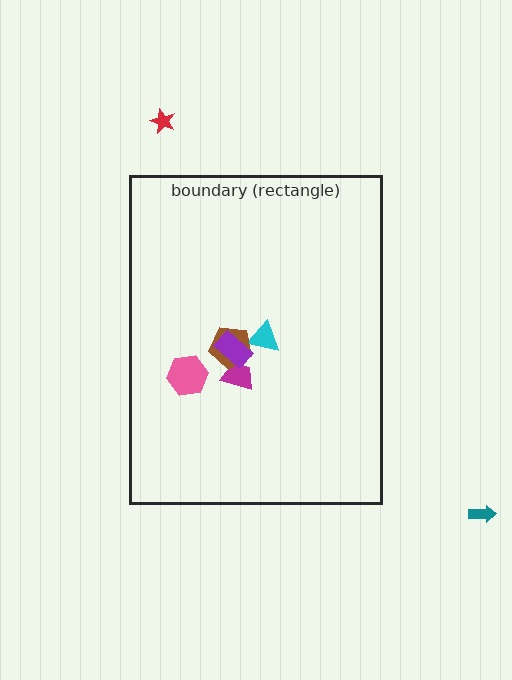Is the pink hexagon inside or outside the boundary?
Inside.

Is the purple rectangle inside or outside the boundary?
Inside.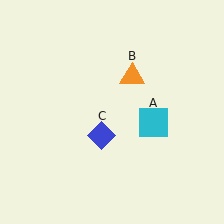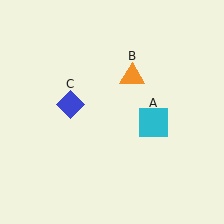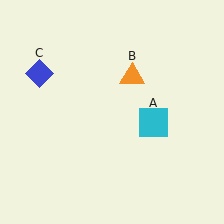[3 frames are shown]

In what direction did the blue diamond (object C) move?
The blue diamond (object C) moved up and to the left.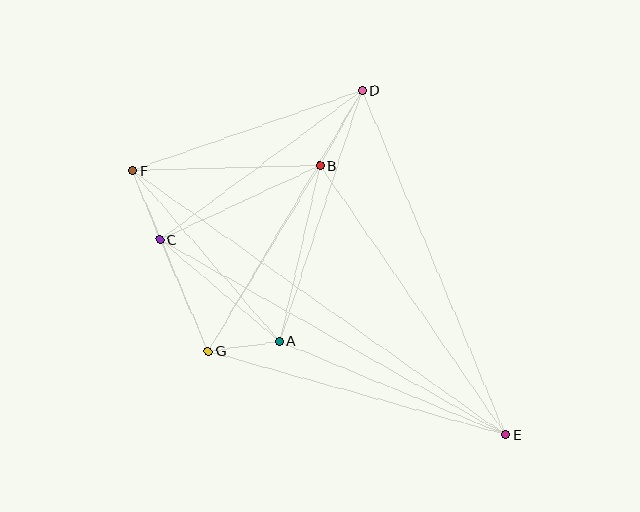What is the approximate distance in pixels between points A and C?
The distance between A and C is approximately 157 pixels.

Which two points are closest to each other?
Points A and G are closest to each other.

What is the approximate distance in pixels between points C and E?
The distance between C and E is approximately 397 pixels.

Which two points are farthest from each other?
Points E and F are farthest from each other.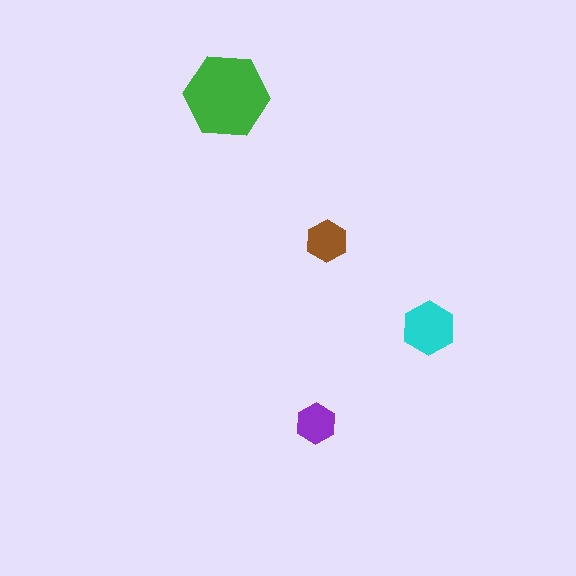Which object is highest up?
The green hexagon is topmost.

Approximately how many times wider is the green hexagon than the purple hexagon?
About 2 times wider.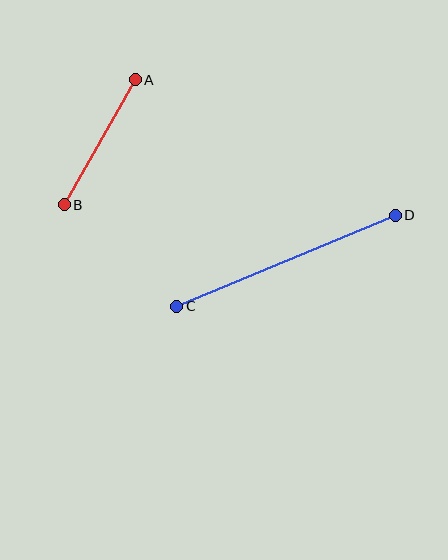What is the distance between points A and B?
The distance is approximately 144 pixels.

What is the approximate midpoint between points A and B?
The midpoint is at approximately (100, 142) pixels.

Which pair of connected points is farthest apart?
Points C and D are farthest apart.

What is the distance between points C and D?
The distance is approximately 237 pixels.